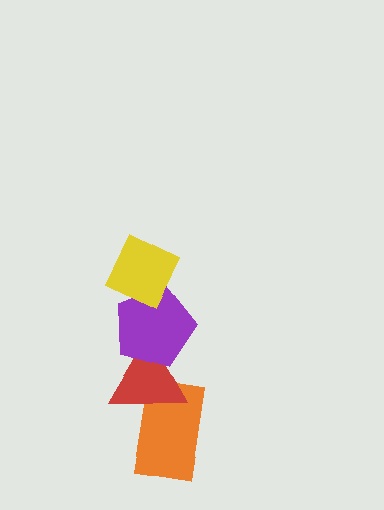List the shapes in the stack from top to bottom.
From top to bottom: the yellow diamond, the purple pentagon, the red triangle, the orange rectangle.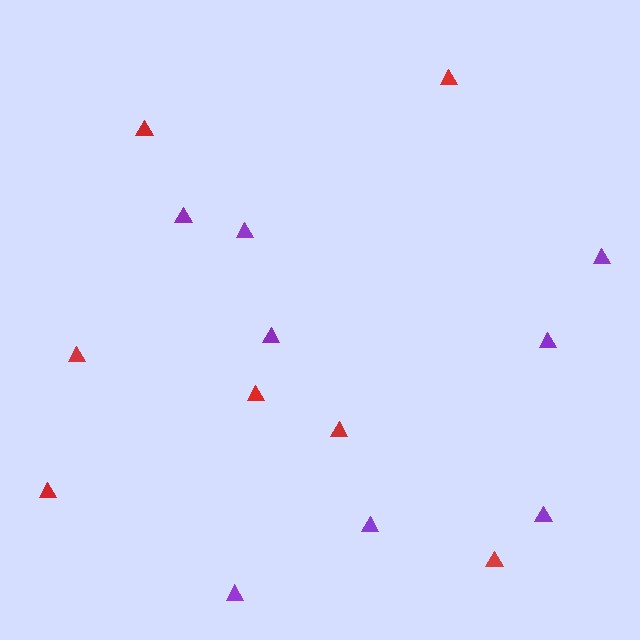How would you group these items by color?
There are 2 groups: one group of red triangles (7) and one group of purple triangles (8).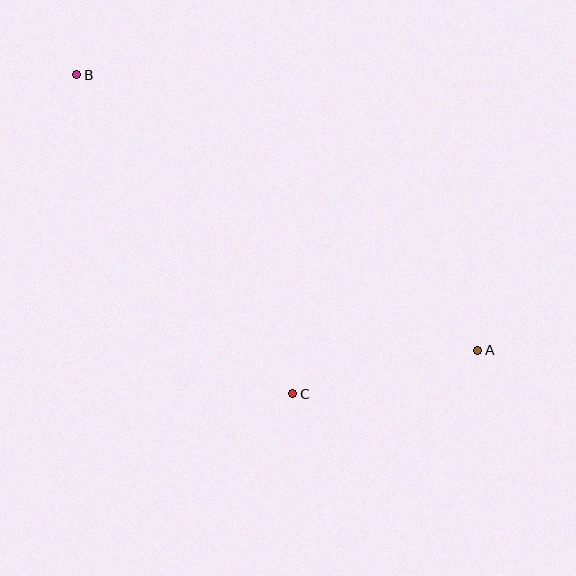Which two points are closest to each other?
Points A and C are closest to each other.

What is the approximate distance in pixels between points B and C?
The distance between B and C is approximately 386 pixels.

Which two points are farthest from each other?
Points A and B are farthest from each other.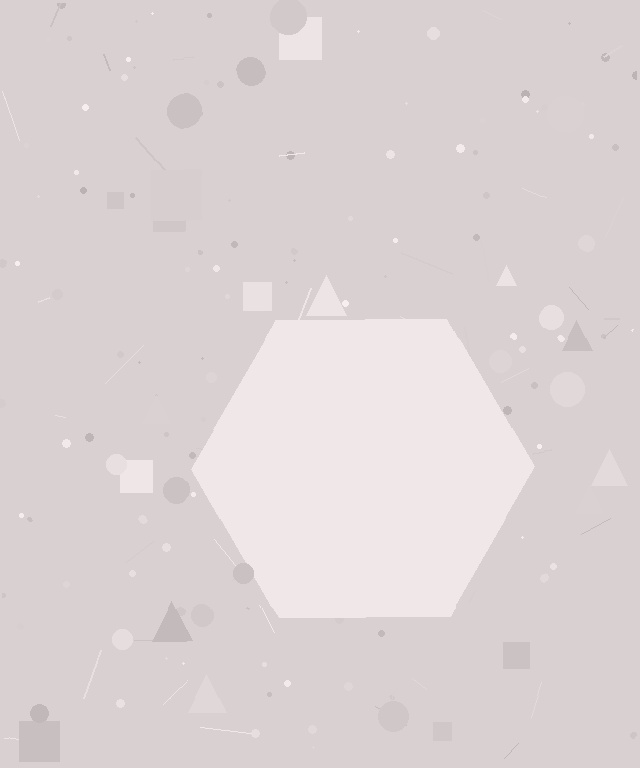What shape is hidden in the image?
A hexagon is hidden in the image.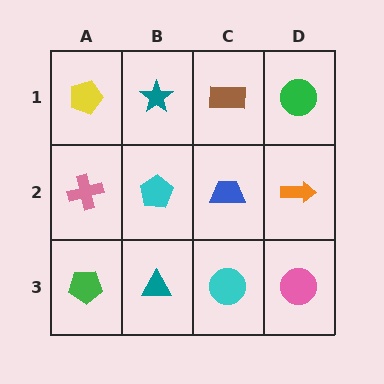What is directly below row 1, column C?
A blue trapezoid.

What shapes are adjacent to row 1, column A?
A pink cross (row 2, column A), a teal star (row 1, column B).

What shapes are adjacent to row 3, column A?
A pink cross (row 2, column A), a teal triangle (row 3, column B).